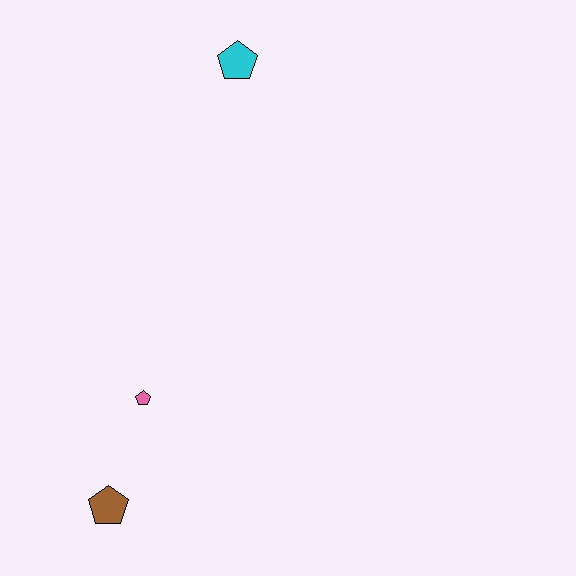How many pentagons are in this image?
There are 3 pentagons.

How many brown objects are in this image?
There is 1 brown object.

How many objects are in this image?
There are 3 objects.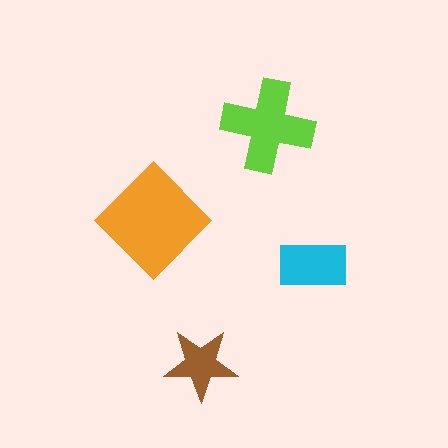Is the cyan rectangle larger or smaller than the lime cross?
Smaller.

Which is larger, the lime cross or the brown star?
The lime cross.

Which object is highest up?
The lime cross is topmost.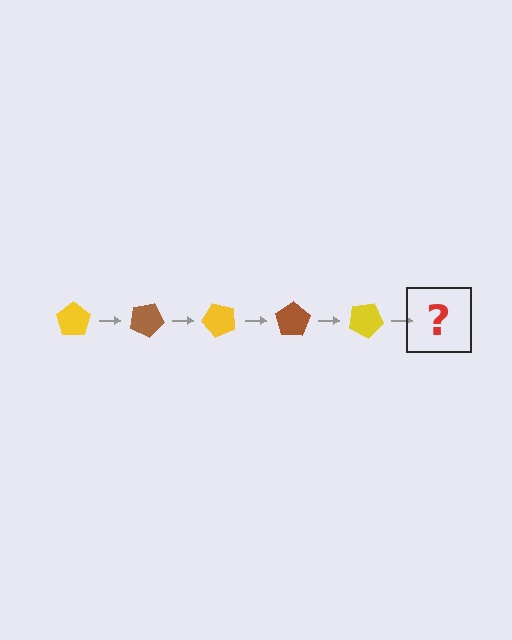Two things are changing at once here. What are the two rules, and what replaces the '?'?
The two rules are that it rotates 25 degrees each step and the color cycles through yellow and brown. The '?' should be a brown pentagon, rotated 125 degrees from the start.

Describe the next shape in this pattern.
It should be a brown pentagon, rotated 125 degrees from the start.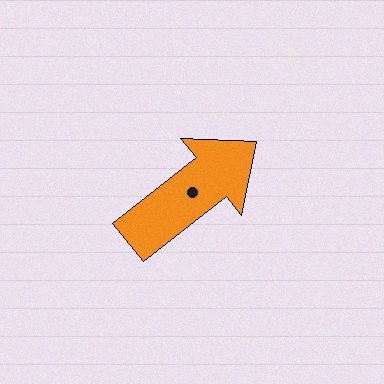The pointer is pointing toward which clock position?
Roughly 2 o'clock.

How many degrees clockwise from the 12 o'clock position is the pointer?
Approximately 52 degrees.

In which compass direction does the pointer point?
Northeast.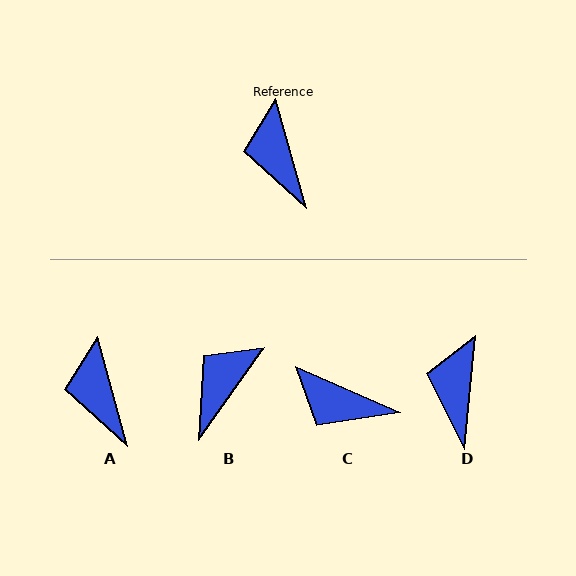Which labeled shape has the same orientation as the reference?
A.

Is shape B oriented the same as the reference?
No, it is off by about 51 degrees.